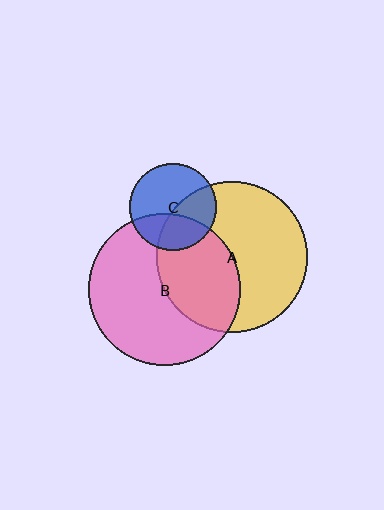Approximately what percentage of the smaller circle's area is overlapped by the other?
Approximately 35%.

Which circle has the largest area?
Circle A (yellow).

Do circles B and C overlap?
Yes.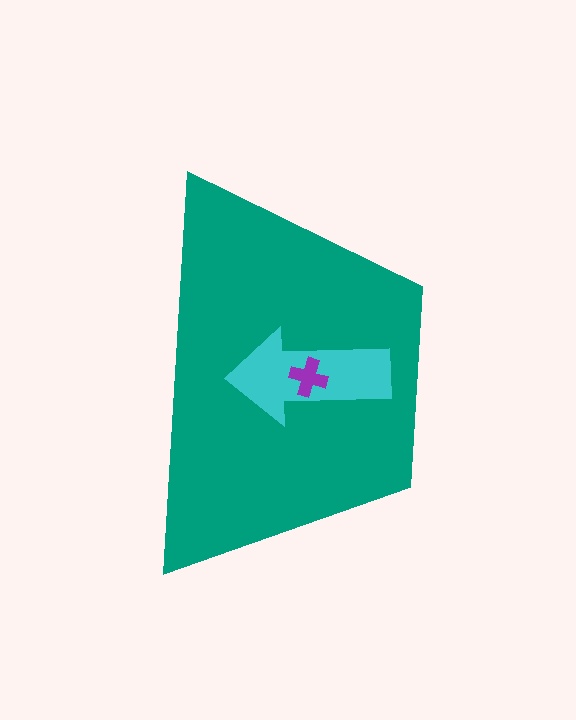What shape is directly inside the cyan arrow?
The purple cross.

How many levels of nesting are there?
3.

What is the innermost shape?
The purple cross.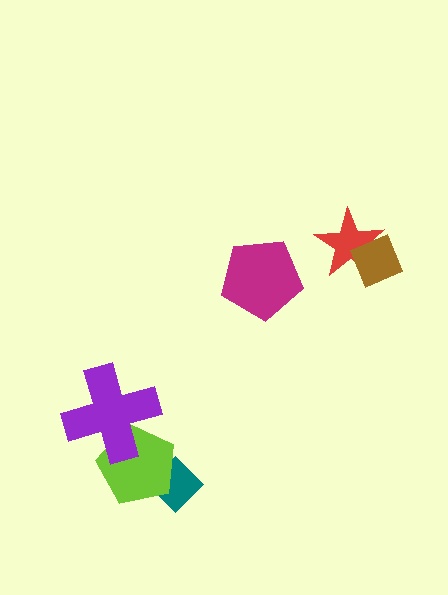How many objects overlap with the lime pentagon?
2 objects overlap with the lime pentagon.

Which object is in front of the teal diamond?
The lime pentagon is in front of the teal diamond.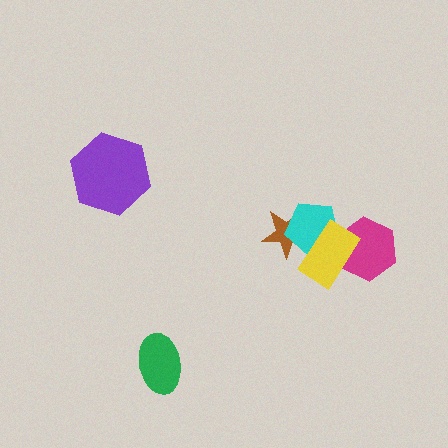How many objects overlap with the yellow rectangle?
3 objects overlap with the yellow rectangle.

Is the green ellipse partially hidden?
No, no other shape covers it.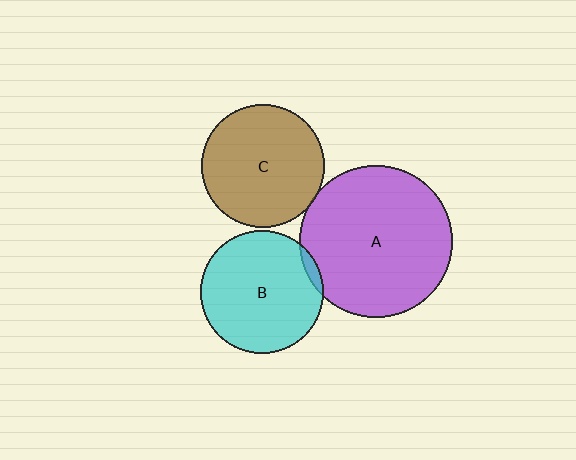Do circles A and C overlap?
Yes.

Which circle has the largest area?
Circle A (purple).